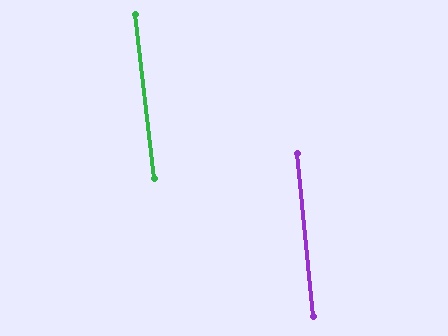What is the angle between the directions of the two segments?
Approximately 1 degree.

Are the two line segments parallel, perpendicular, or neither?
Parallel — their directions differ by only 0.8°.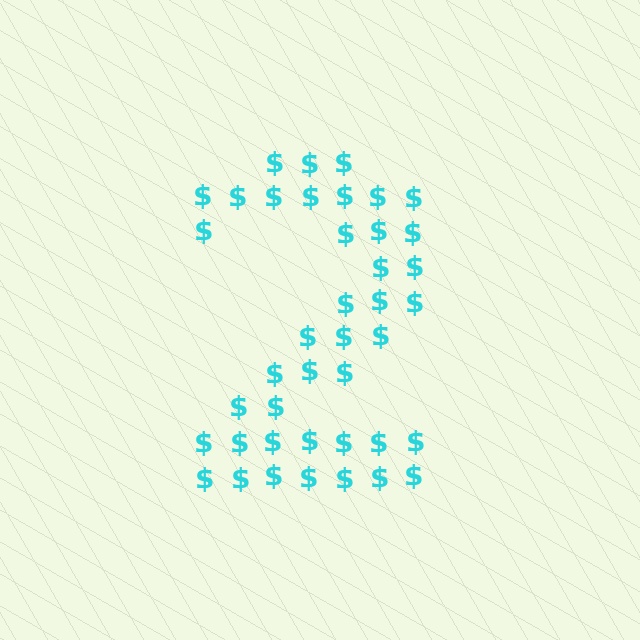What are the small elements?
The small elements are dollar signs.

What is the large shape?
The large shape is the digit 2.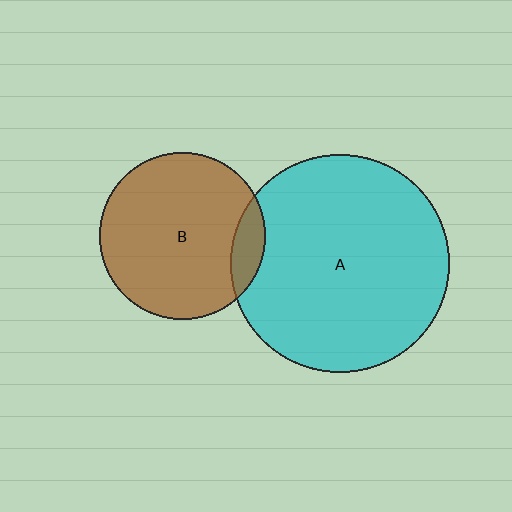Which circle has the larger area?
Circle A (cyan).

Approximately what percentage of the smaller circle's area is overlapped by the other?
Approximately 10%.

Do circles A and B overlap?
Yes.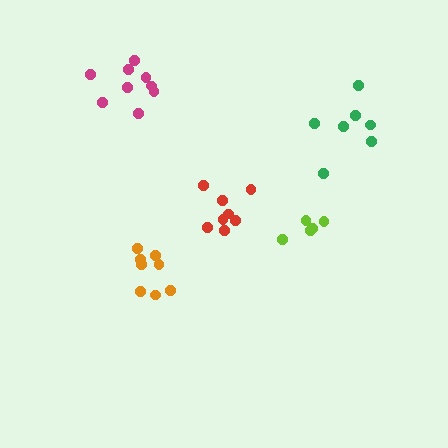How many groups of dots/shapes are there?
There are 5 groups.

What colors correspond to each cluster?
The clusters are colored: lime, magenta, orange, green, red.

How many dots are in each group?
Group 1: 5 dots, Group 2: 9 dots, Group 3: 8 dots, Group 4: 7 dots, Group 5: 9 dots (38 total).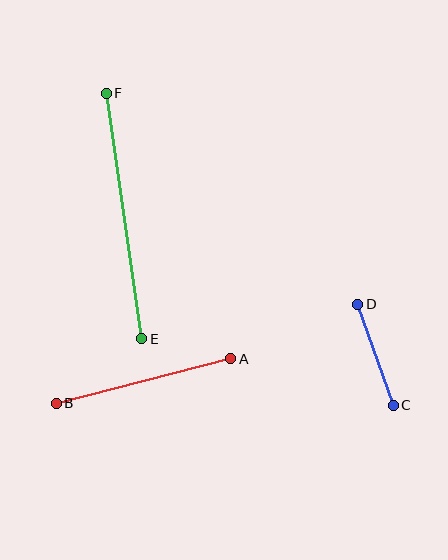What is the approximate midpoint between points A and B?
The midpoint is at approximately (144, 381) pixels.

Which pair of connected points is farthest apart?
Points E and F are farthest apart.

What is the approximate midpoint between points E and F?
The midpoint is at approximately (124, 216) pixels.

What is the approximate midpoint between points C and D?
The midpoint is at approximately (375, 355) pixels.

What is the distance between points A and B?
The distance is approximately 180 pixels.